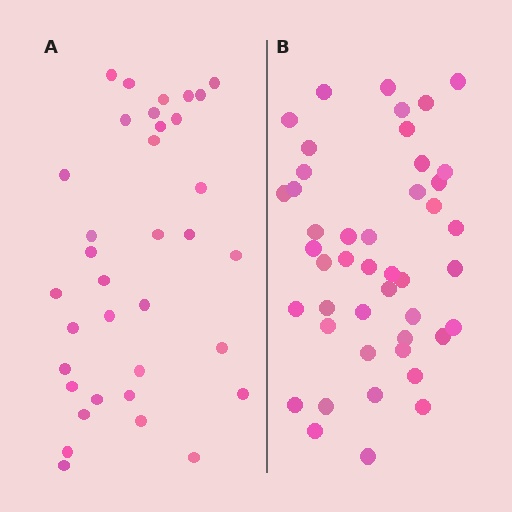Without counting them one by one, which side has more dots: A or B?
Region B (the right region) has more dots.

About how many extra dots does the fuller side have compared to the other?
Region B has roughly 10 or so more dots than region A.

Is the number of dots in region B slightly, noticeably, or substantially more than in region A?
Region B has noticeably more, but not dramatically so. The ratio is roughly 1.3 to 1.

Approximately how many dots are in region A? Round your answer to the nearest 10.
About 40 dots. (The exact count is 35, which rounds to 40.)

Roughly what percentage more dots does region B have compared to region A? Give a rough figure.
About 30% more.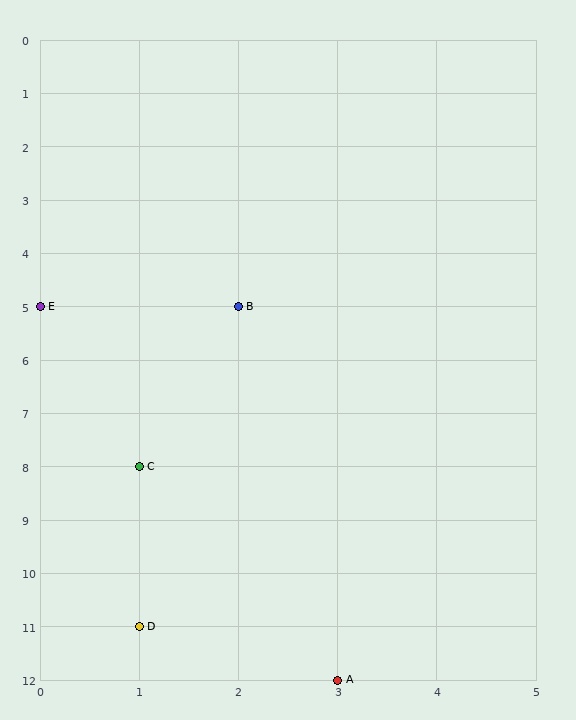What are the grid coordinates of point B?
Point B is at grid coordinates (2, 5).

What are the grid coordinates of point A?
Point A is at grid coordinates (3, 12).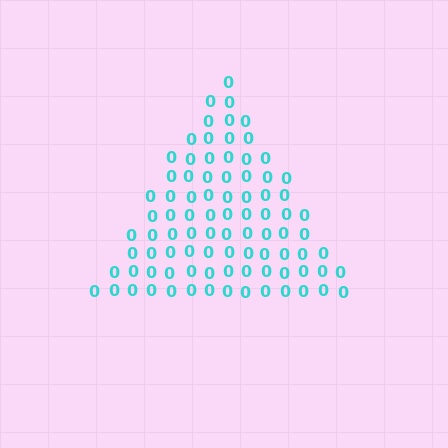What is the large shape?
The large shape is a triangle.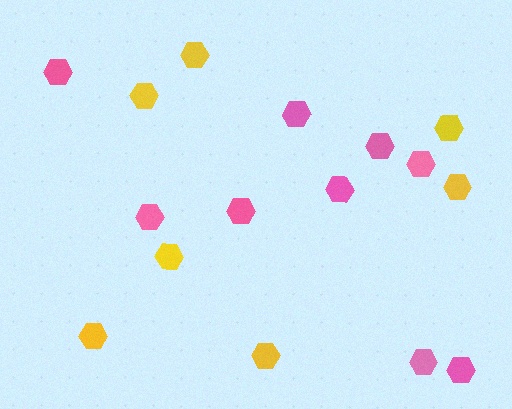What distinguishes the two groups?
There are 2 groups: one group of pink hexagons (9) and one group of yellow hexagons (7).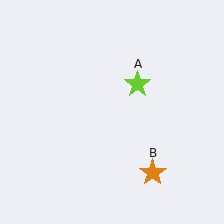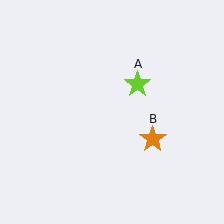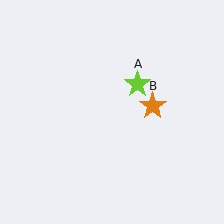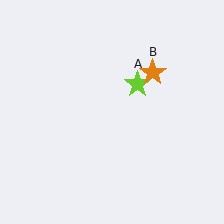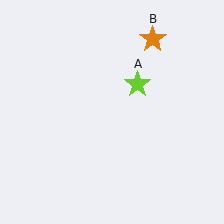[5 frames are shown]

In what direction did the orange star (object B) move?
The orange star (object B) moved up.